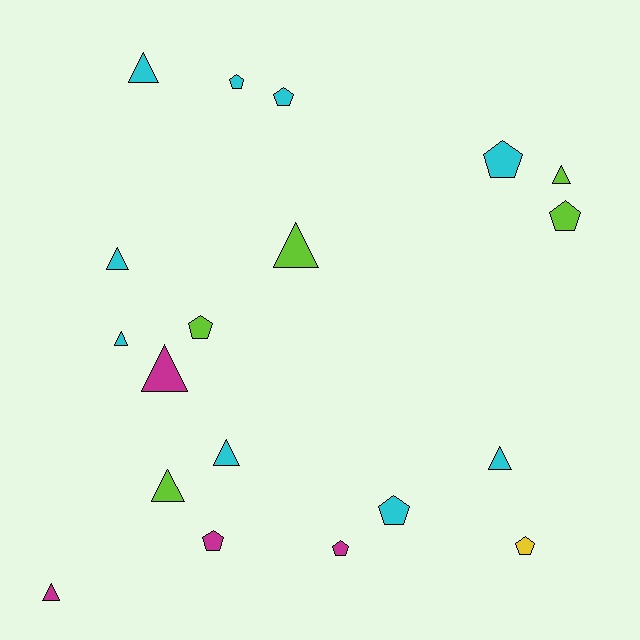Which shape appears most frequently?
Triangle, with 10 objects.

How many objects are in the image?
There are 19 objects.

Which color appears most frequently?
Cyan, with 9 objects.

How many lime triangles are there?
There are 3 lime triangles.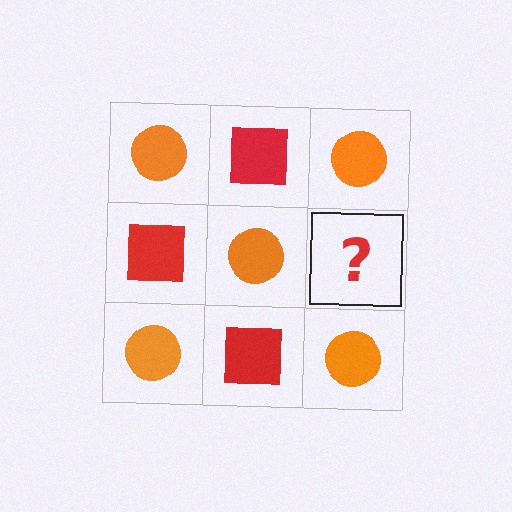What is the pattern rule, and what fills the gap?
The rule is that it alternates orange circle and red square in a checkerboard pattern. The gap should be filled with a red square.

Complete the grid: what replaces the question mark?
The question mark should be replaced with a red square.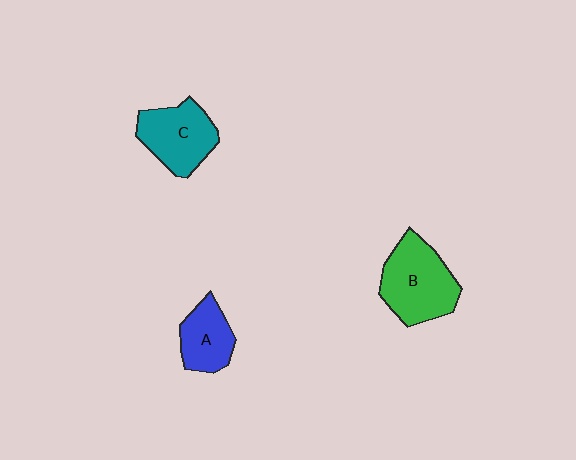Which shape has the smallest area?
Shape A (blue).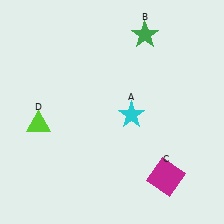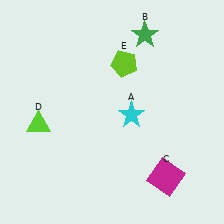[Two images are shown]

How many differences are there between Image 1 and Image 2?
There is 1 difference between the two images.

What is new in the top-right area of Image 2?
A lime pentagon (E) was added in the top-right area of Image 2.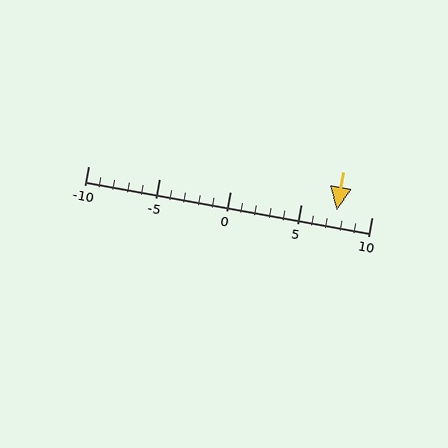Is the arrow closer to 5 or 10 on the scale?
The arrow is closer to 10.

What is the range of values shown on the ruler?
The ruler shows values from -10 to 10.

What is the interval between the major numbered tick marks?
The major tick marks are spaced 5 units apart.